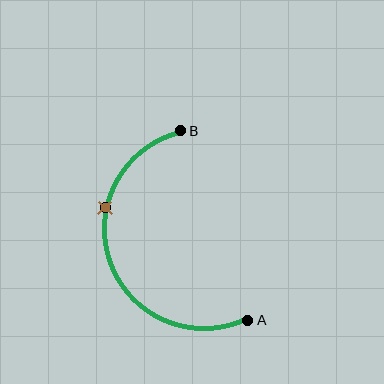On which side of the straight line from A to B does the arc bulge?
The arc bulges to the left of the straight line connecting A and B.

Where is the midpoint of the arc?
The arc midpoint is the point on the curve farthest from the straight line joining A and B. It sits to the left of that line.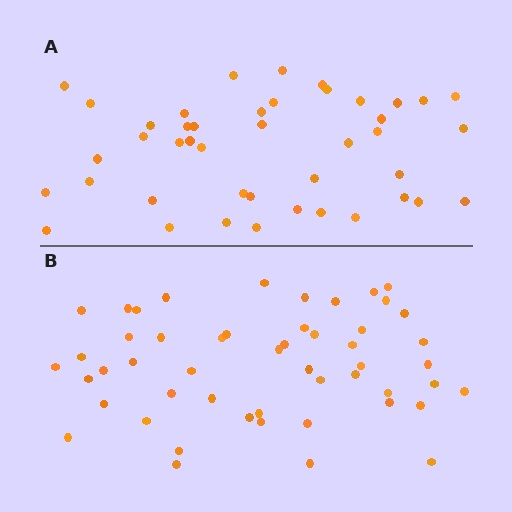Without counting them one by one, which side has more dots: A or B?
Region B (the bottom region) has more dots.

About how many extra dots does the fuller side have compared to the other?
Region B has roughly 8 or so more dots than region A.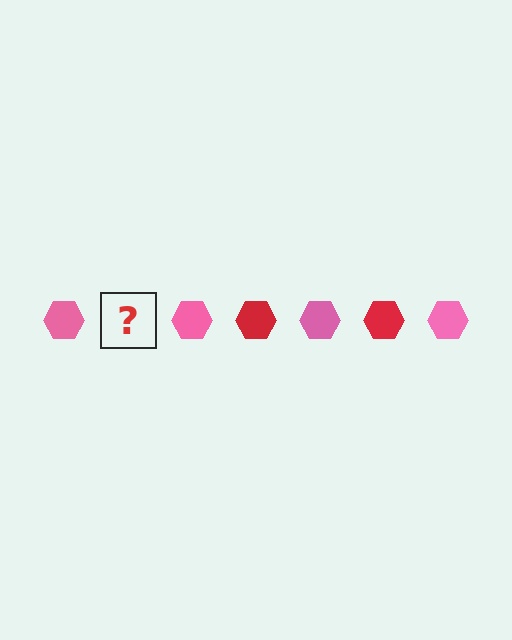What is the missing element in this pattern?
The missing element is a red hexagon.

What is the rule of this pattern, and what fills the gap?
The rule is that the pattern cycles through pink, red hexagons. The gap should be filled with a red hexagon.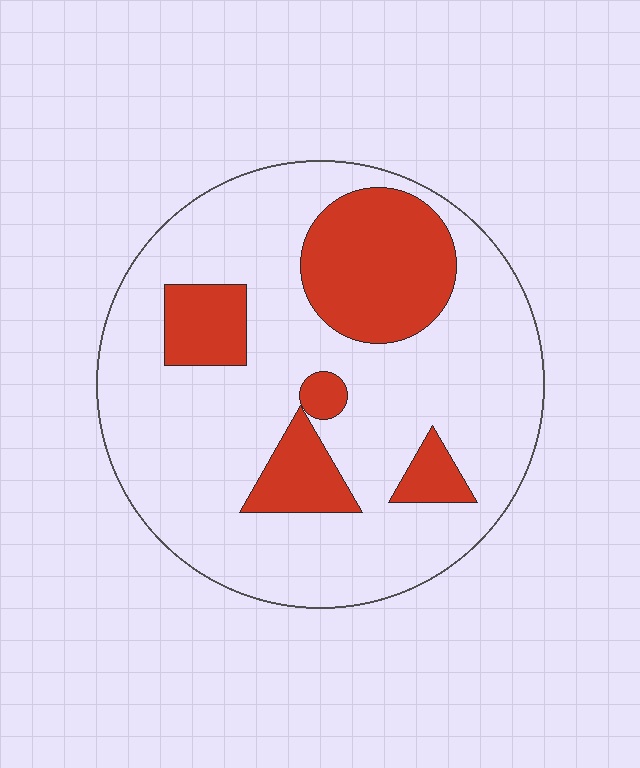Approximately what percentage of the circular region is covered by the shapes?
Approximately 25%.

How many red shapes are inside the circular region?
5.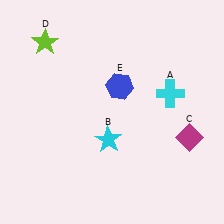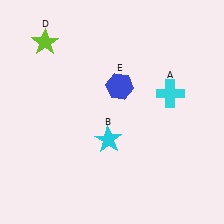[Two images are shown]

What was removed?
The magenta diamond (C) was removed in Image 2.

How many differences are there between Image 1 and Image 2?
There is 1 difference between the two images.